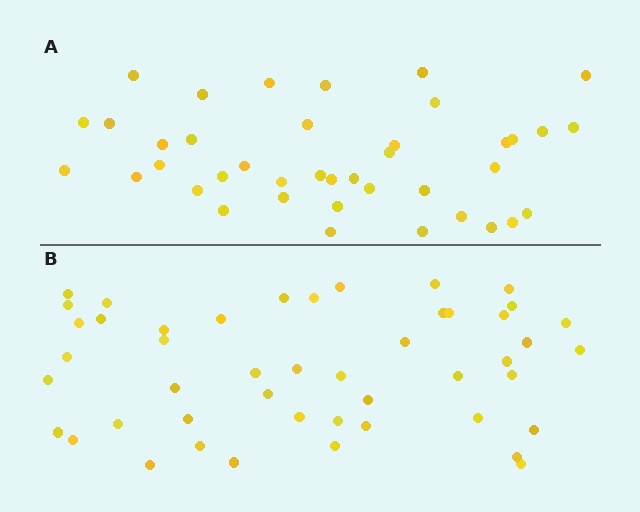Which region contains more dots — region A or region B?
Region B (the bottom region) has more dots.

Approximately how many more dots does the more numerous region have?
Region B has roughly 8 or so more dots than region A.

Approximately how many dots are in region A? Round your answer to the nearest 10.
About 40 dots.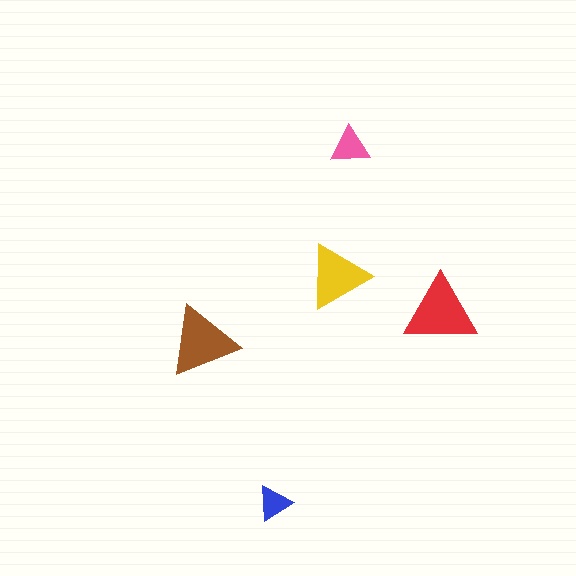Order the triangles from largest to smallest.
the red one, the brown one, the yellow one, the pink one, the blue one.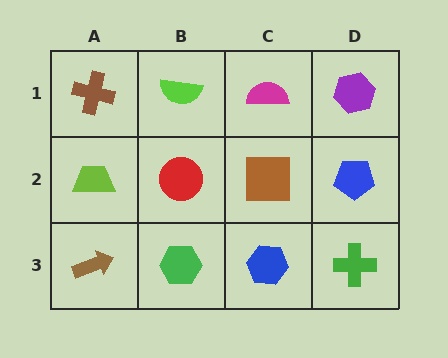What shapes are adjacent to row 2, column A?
A brown cross (row 1, column A), a brown arrow (row 3, column A), a red circle (row 2, column B).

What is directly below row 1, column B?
A red circle.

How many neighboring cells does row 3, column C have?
3.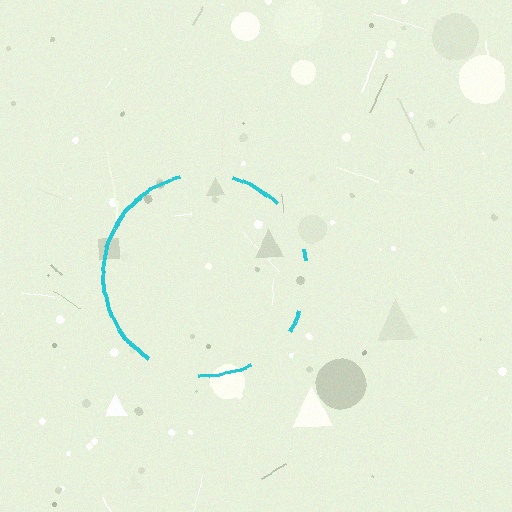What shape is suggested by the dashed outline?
The dashed outline suggests a circle.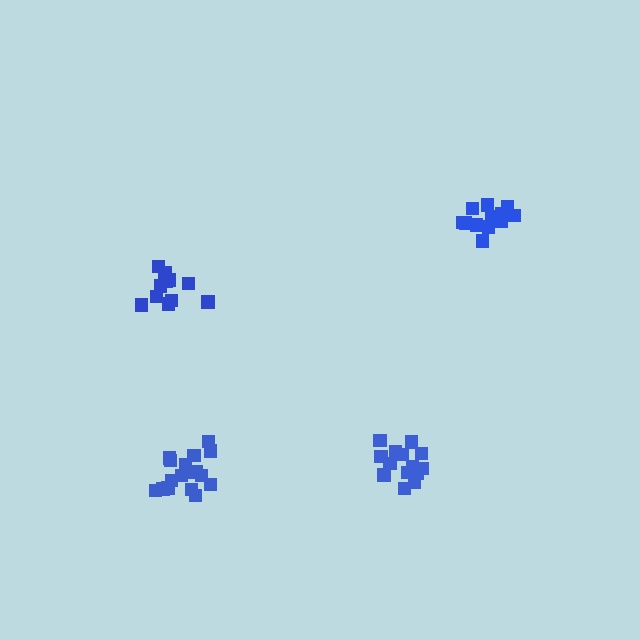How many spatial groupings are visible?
There are 4 spatial groupings.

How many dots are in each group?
Group 1: 17 dots, Group 2: 12 dots, Group 3: 12 dots, Group 4: 14 dots (55 total).